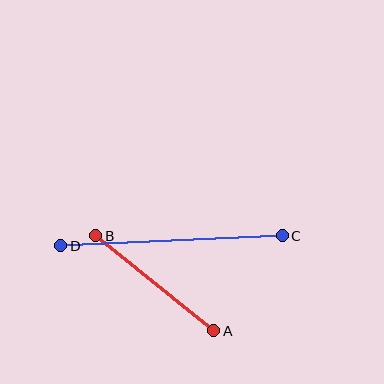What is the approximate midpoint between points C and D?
The midpoint is at approximately (171, 241) pixels.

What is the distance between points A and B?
The distance is approximately 151 pixels.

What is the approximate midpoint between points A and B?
The midpoint is at approximately (155, 283) pixels.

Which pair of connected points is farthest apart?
Points C and D are farthest apart.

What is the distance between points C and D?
The distance is approximately 222 pixels.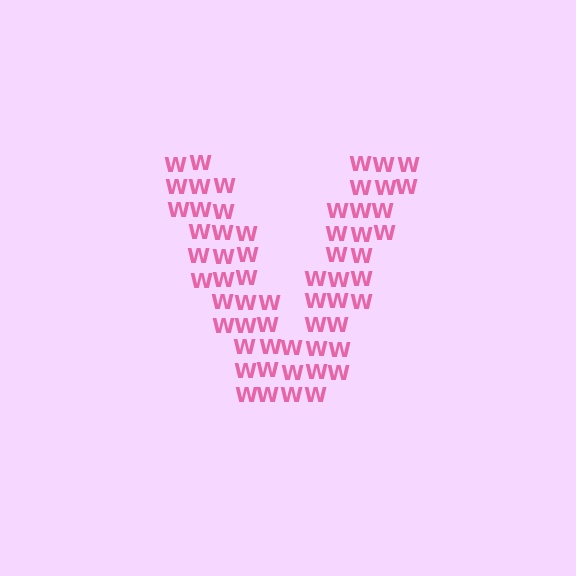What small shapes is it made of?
It is made of small letter W's.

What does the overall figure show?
The overall figure shows the letter V.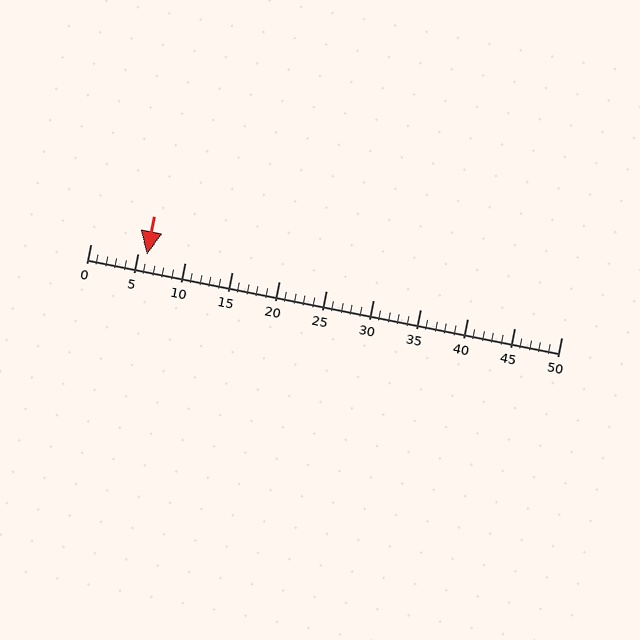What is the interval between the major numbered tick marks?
The major tick marks are spaced 5 units apart.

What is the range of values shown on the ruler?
The ruler shows values from 0 to 50.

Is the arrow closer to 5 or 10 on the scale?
The arrow is closer to 5.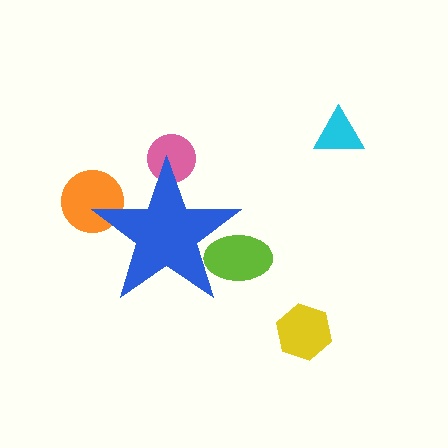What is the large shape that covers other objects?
A blue star.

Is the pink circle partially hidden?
Yes, the pink circle is partially hidden behind the blue star.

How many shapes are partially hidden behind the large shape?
3 shapes are partially hidden.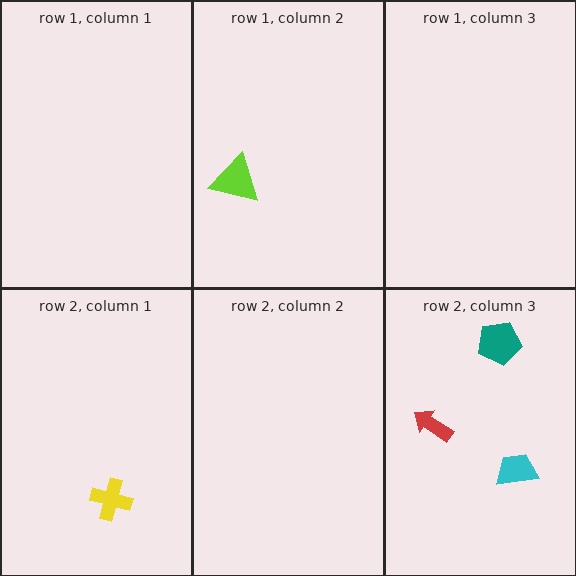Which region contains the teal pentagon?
The row 2, column 3 region.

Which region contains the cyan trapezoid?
The row 2, column 3 region.